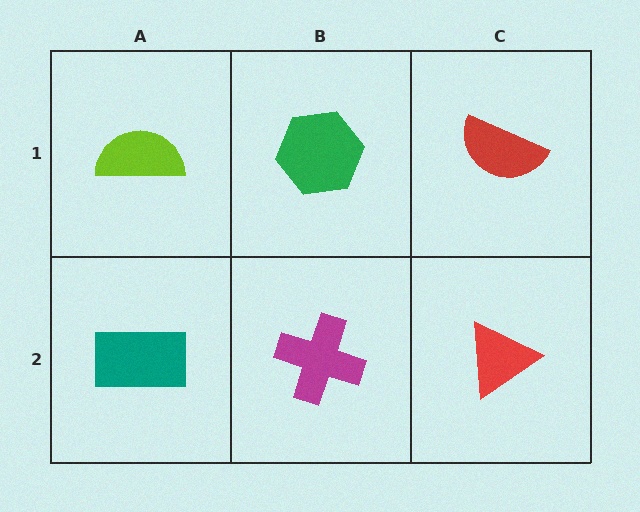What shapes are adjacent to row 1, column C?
A red triangle (row 2, column C), a green hexagon (row 1, column B).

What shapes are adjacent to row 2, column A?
A lime semicircle (row 1, column A), a magenta cross (row 2, column B).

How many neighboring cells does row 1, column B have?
3.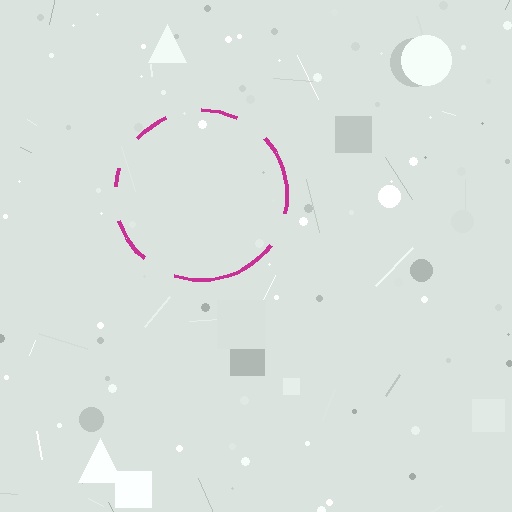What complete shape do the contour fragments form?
The contour fragments form a circle.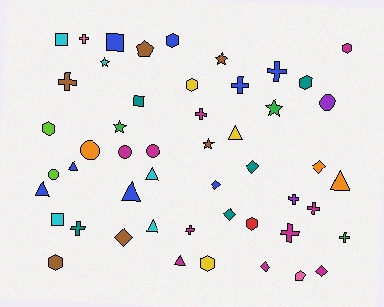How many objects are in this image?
There are 50 objects.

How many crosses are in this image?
There are 11 crosses.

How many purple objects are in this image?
There are 2 purple objects.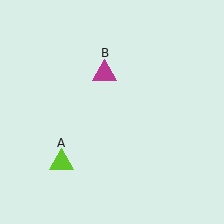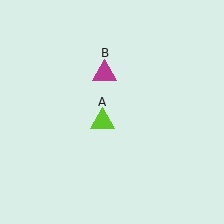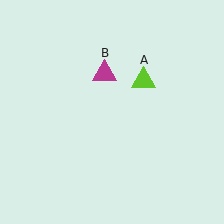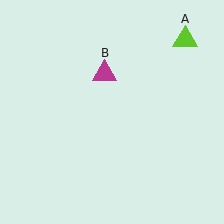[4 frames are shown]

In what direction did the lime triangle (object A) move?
The lime triangle (object A) moved up and to the right.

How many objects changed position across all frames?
1 object changed position: lime triangle (object A).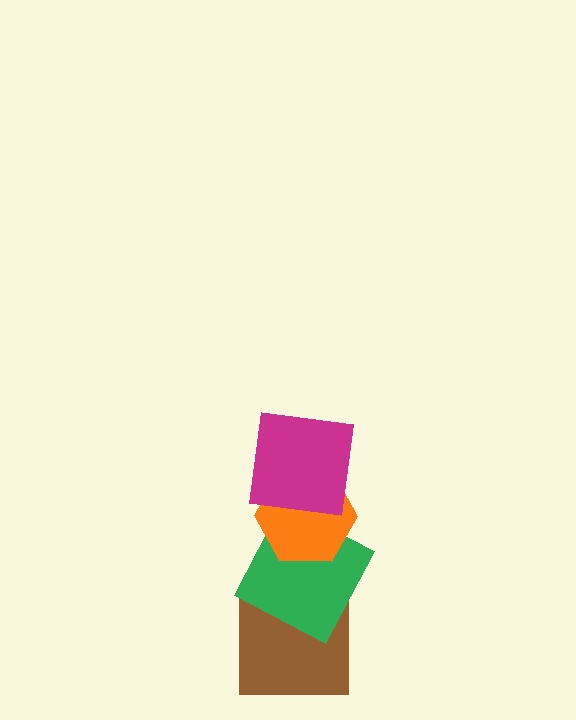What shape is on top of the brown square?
The green square is on top of the brown square.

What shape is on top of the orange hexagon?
The magenta square is on top of the orange hexagon.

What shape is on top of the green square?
The orange hexagon is on top of the green square.